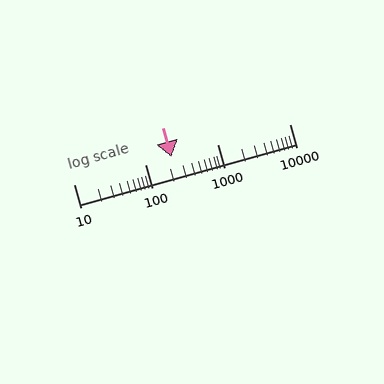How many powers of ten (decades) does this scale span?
The scale spans 3 decades, from 10 to 10000.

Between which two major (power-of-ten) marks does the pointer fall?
The pointer is between 100 and 1000.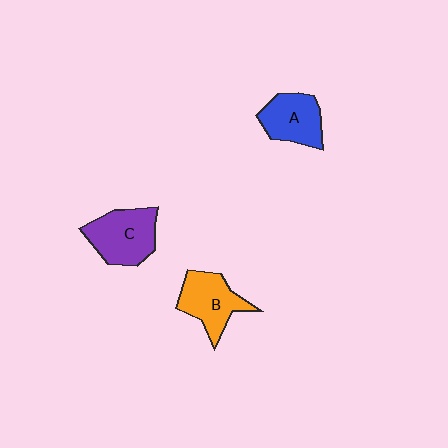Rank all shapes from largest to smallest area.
From largest to smallest: C (purple), B (orange), A (blue).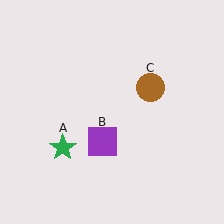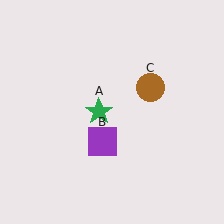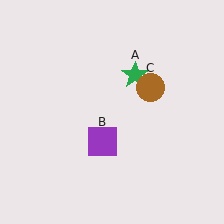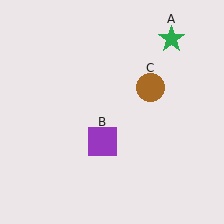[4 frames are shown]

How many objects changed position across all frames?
1 object changed position: green star (object A).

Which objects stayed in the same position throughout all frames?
Purple square (object B) and brown circle (object C) remained stationary.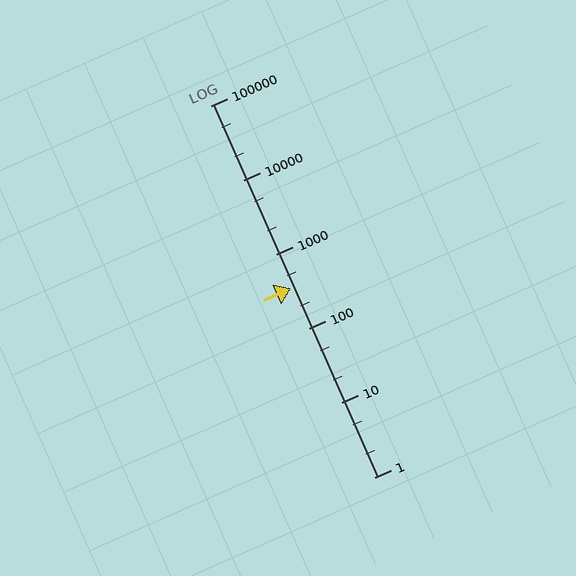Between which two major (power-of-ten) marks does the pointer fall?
The pointer is between 100 and 1000.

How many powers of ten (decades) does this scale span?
The scale spans 5 decades, from 1 to 100000.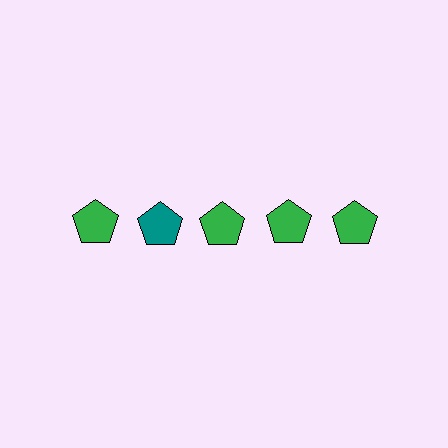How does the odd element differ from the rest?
It has a different color: teal instead of green.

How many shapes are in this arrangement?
There are 5 shapes arranged in a grid pattern.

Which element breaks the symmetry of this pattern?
The teal pentagon in the top row, second from left column breaks the symmetry. All other shapes are green pentagons.